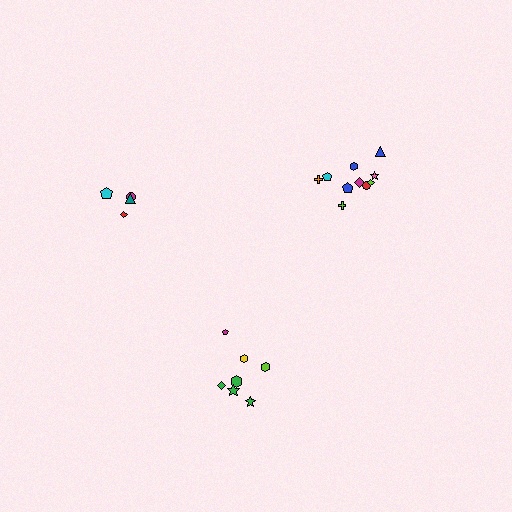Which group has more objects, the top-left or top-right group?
The top-right group.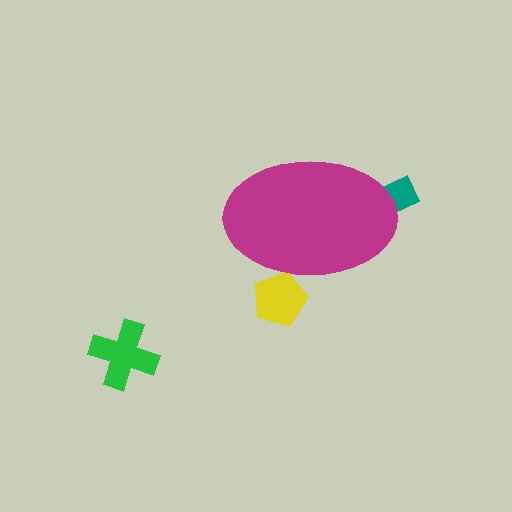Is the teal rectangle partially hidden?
Yes, the teal rectangle is partially hidden behind the magenta ellipse.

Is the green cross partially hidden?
No, the green cross is fully visible.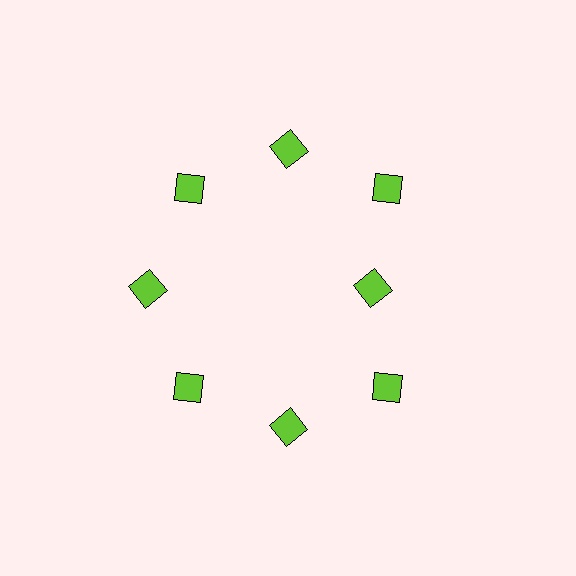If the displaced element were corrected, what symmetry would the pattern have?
It would have 8-fold rotational symmetry — the pattern would map onto itself every 45 degrees.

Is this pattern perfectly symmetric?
No. The 8 lime squares are arranged in a ring, but one element near the 3 o'clock position is pulled inward toward the center, breaking the 8-fold rotational symmetry.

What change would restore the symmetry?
The symmetry would be restored by moving it outward, back onto the ring so that all 8 squares sit at equal angles and equal distance from the center.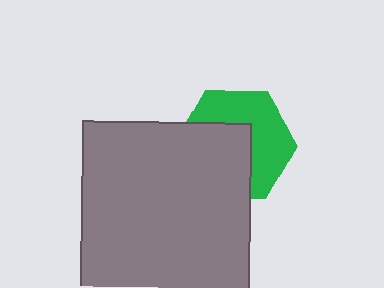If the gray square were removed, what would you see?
You would see the complete green hexagon.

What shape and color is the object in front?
The object in front is a gray square.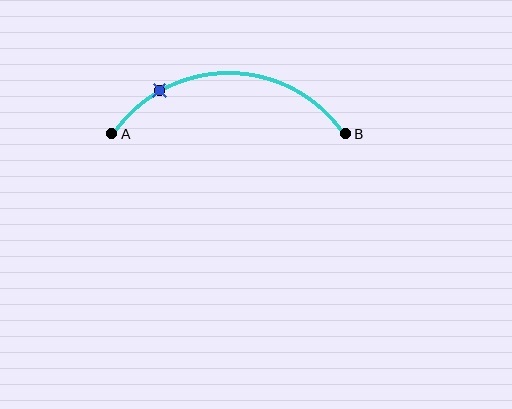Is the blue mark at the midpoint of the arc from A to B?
No. The blue mark lies on the arc but is closer to endpoint A. The arc midpoint would be at the point on the curve equidistant along the arc from both A and B.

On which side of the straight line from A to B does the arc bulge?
The arc bulges above the straight line connecting A and B.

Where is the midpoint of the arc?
The arc midpoint is the point on the curve farthest from the straight line joining A and B. It sits above that line.